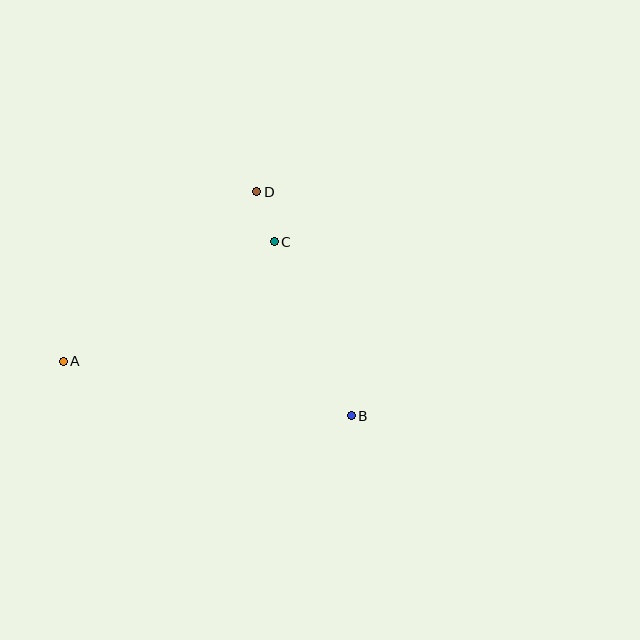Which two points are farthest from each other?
Points A and B are farthest from each other.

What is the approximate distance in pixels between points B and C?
The distance between B and C is approximately 190 pixels.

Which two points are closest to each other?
Points C and D are closest to each other.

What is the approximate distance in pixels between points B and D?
The distance between B and D is approximately 243 pixels.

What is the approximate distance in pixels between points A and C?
The distance between A and C is approximately 242 pixels.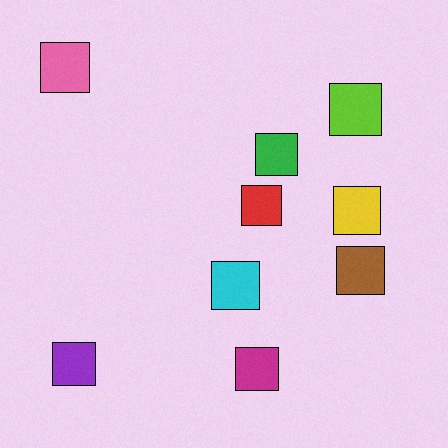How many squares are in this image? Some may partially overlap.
There are 9 squares.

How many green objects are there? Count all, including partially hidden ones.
There is 1 green object.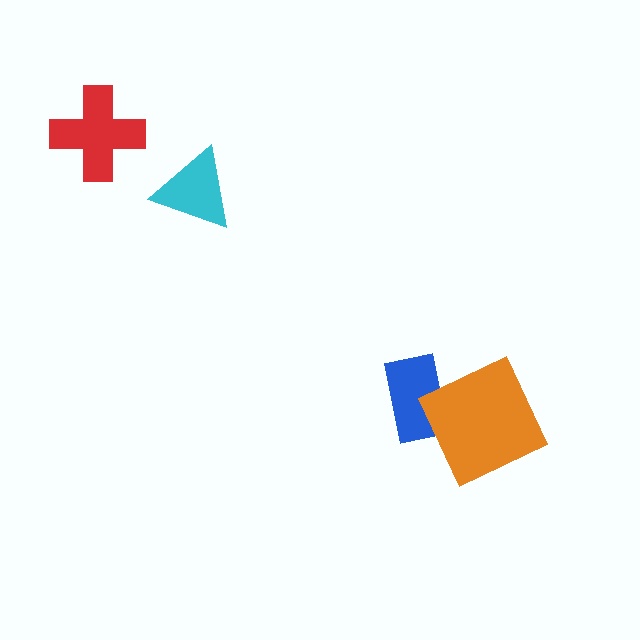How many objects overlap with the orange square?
1 object overlaps with the orange square.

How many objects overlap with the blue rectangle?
1 object overlaps with the blue rectangle.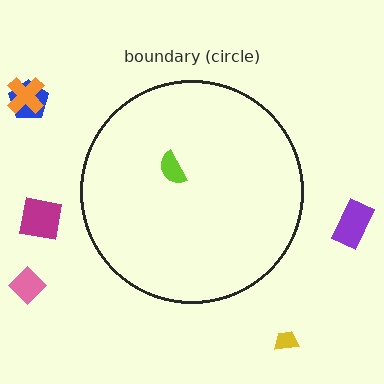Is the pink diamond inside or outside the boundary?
Outside.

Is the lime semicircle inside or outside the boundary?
Inside.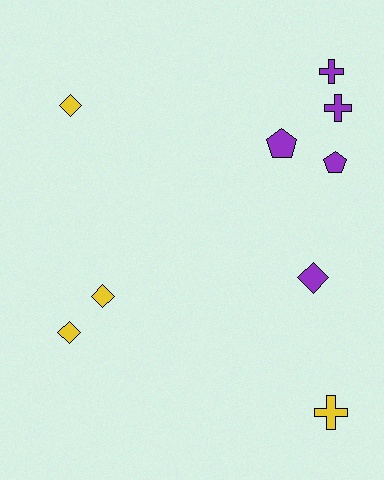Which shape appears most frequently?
Diamond, with 4 objects.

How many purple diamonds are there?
There is 1 purple diamond.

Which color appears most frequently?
Purple, with 5 objects.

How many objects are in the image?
There are 9 objects.